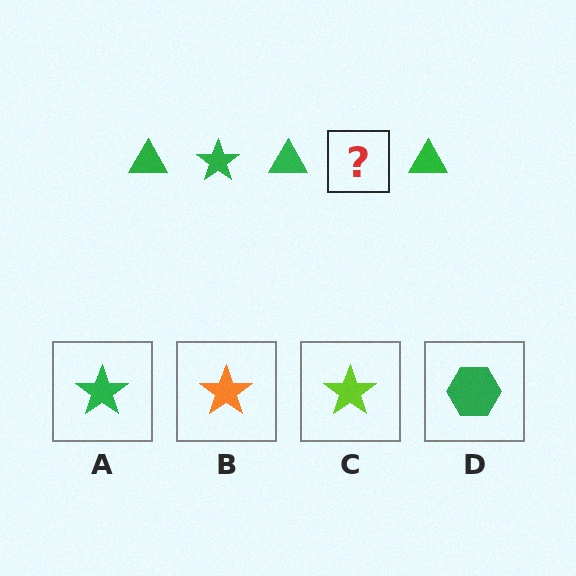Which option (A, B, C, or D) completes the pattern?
A.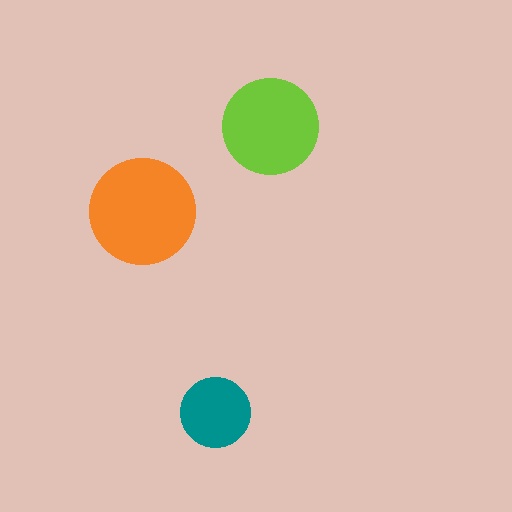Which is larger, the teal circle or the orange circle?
The orange one.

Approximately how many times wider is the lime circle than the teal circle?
About 1.5 times wider.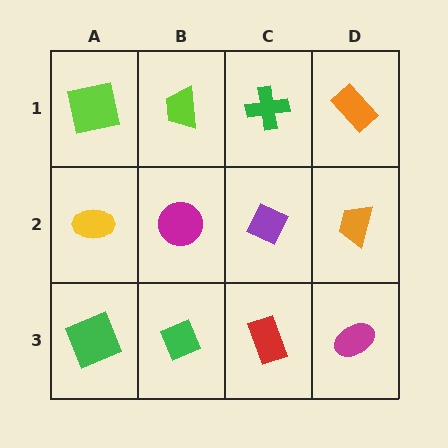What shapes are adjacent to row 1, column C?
A purple diamond (row 2, column C), a lime trapezoid (row 1, column B), an orange rectangle (row 1, column D).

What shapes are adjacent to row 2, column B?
A lime trapezoid (row 1, column B), a green diamond (row 3, column B), a yellow ellipse (row 2, column A), a purple diamond (row 2, column C).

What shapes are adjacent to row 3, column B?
A magenta circle (row 2, column B), a green square (row 3, column A), a red rectangle (row 3, column C).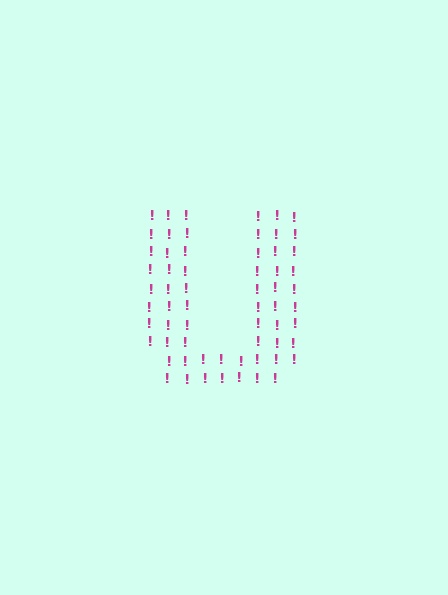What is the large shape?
The large shape is the letter U.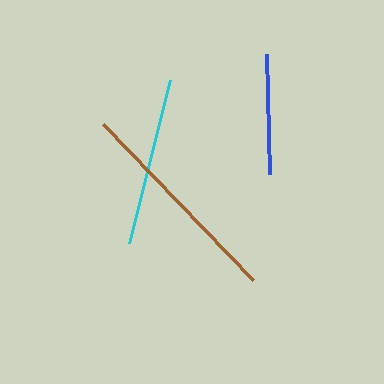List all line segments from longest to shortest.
From longest to shortest: brown, cyan, blue.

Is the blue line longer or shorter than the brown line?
The brown line is longer than the blue line.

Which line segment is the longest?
The brown line is the longest at approximately 216 pixels.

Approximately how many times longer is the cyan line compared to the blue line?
The cyan line is approximately 1.4 times the length of the blue line.